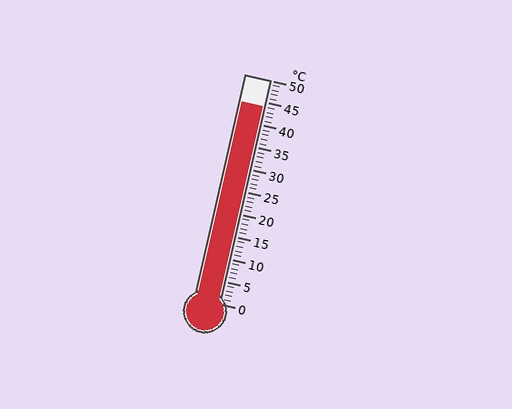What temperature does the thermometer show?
The thermometer shows approximately 44°C.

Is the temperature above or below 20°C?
The temperature is above 20°C.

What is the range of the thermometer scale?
The thermometer scale ranges from 0°C to 50°C.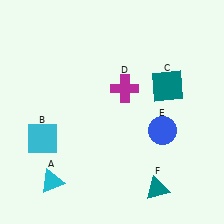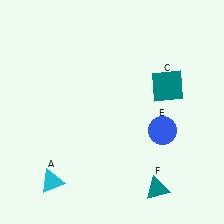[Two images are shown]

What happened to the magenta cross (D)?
The magenta cross (D) was removed in Image 2. It was in the top-right area of Image 1.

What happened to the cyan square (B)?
The cyan square (B) was removed in Image 2. It was in the bottom-left area of Image 1.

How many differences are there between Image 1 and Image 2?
There are 2 differences between the two images.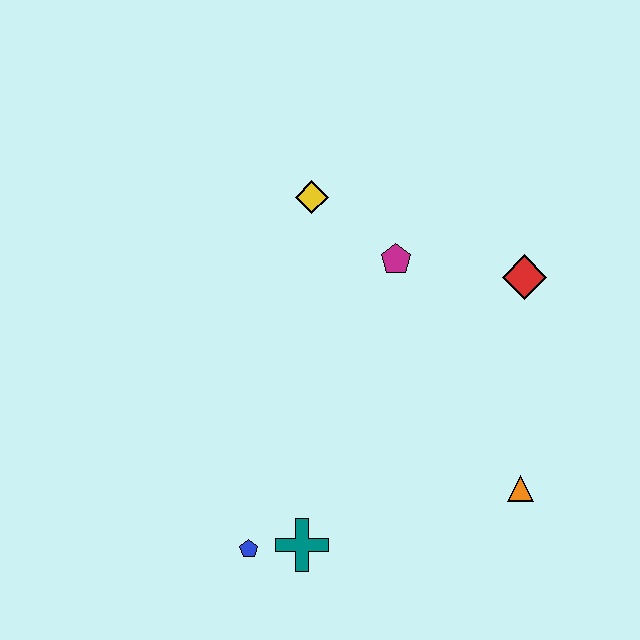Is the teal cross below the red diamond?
Yes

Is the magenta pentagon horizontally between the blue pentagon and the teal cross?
No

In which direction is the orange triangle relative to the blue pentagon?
The orange triangle is to the right of the blue pentagon.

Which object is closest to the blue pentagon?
The teal cross is closest to the blue pentagon.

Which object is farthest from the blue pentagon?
The red diamond is farthest from the blue pentagon.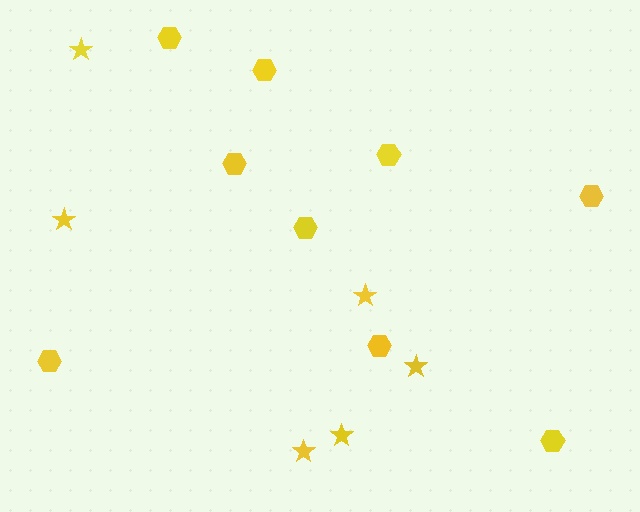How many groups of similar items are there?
There are 2 groups: one group of hexagons (9) and one group of stars (6).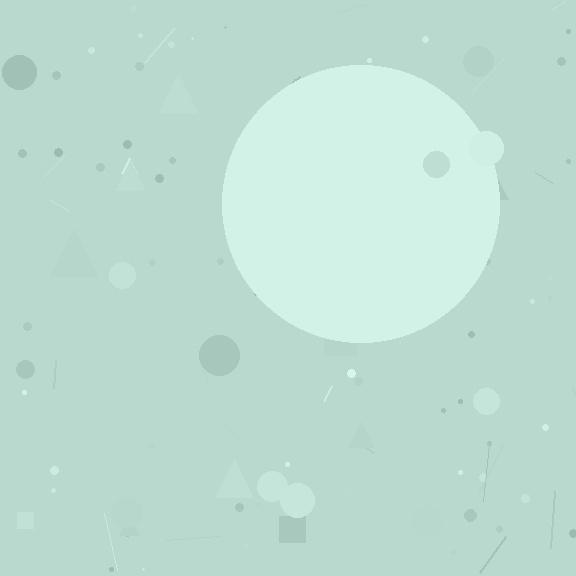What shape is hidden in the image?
A circle is hidden in the image.